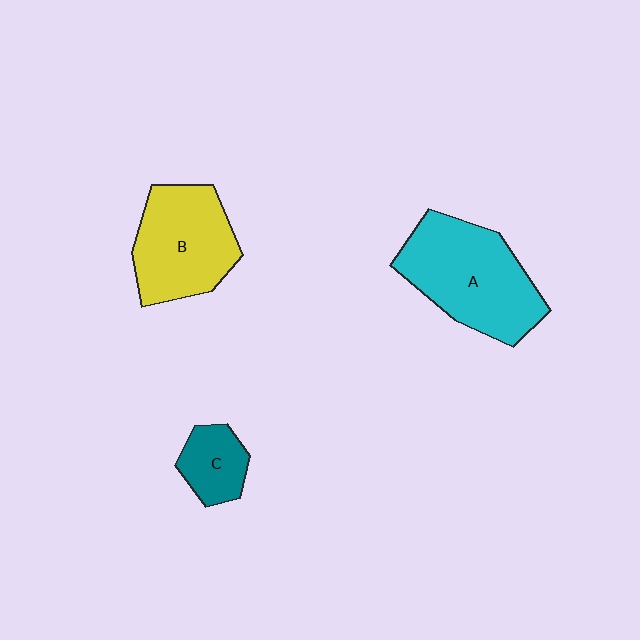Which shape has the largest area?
Shape A (cyan).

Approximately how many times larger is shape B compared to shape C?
Approximately 2.3 times.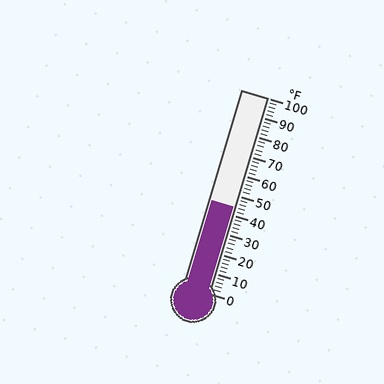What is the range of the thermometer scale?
The thermometer scale ranges from 0°F to 100°F.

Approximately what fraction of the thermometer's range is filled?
The thermometer is filled to approximately 45% of its range.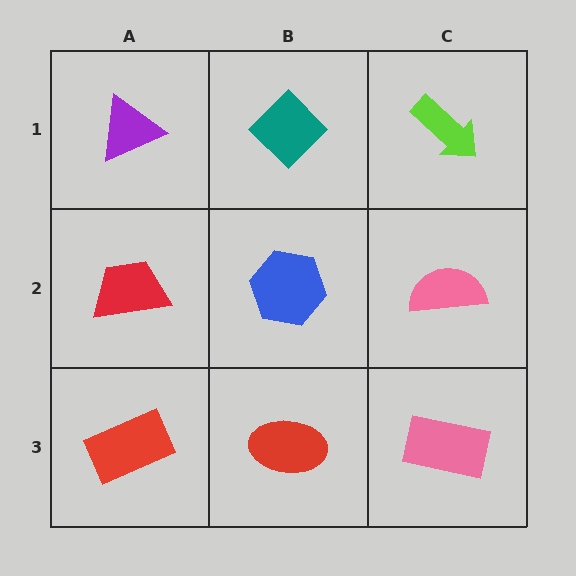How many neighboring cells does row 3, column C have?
2.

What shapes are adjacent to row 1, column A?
A red trapezoid (row 2, column A), a teal diamond (row 1, column B).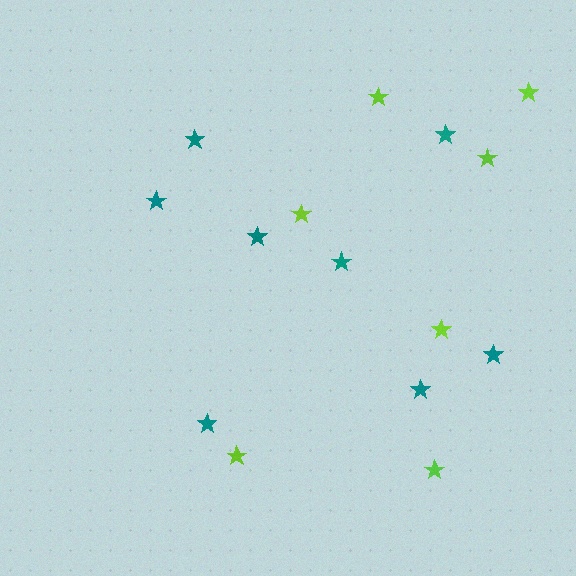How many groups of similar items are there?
There are 2 groups: one group of teal stars (8) and one group of lime stars (7).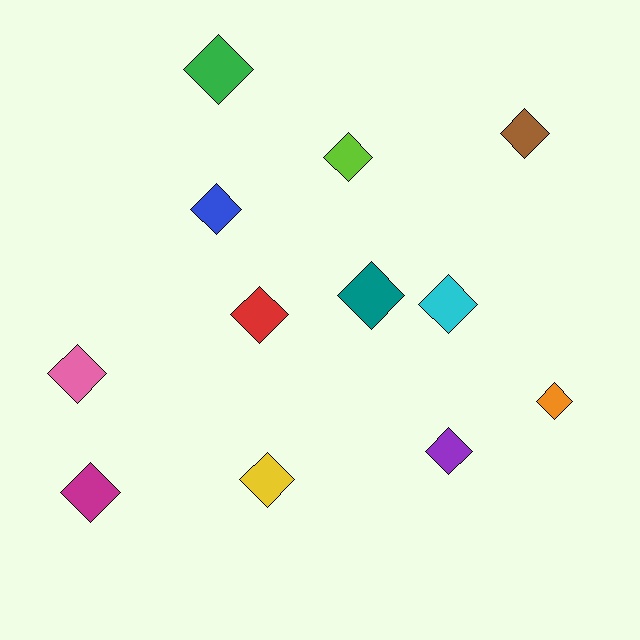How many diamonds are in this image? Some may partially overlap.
There are 12 diamonds.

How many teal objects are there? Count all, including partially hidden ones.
There is 1 teal object.